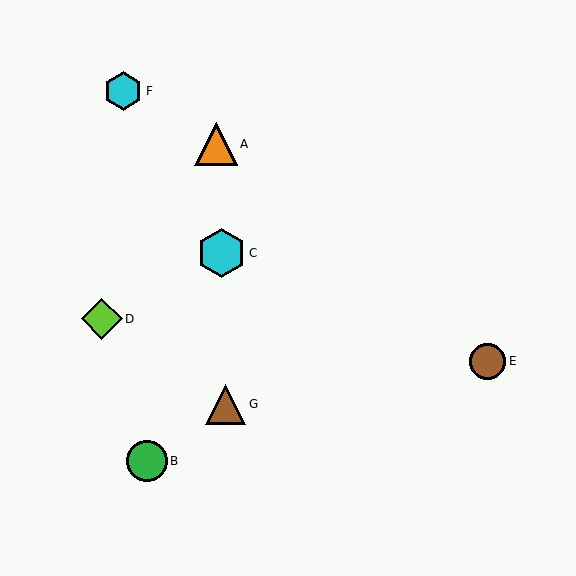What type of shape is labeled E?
Shape E is a brown circle.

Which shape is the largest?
The cyan hexagon (labeled C) is the largest.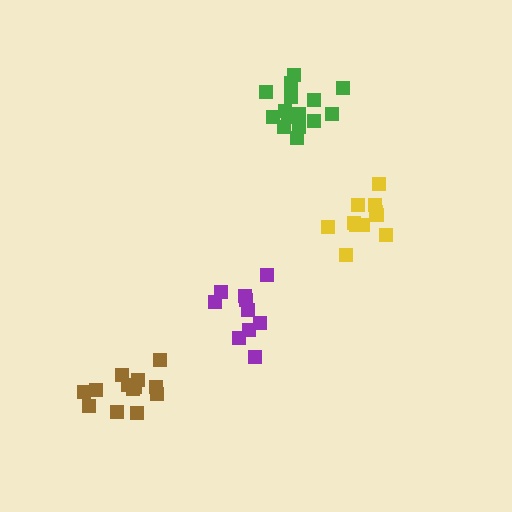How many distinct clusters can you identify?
There are 4 distinct clusters.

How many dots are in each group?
Group 1: 10 dots, Group 2: 16 dots, Group 3: 14 dots, Group 4: 11 dots (51 total).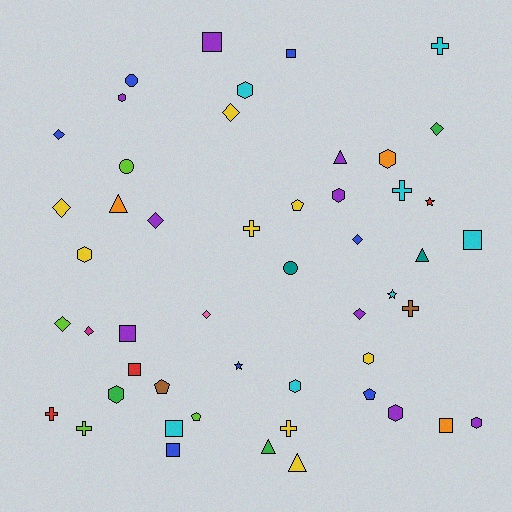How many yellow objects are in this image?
There are 8 yellow objects.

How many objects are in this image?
There are 50 objects.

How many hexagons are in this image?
There are 10 hexagons.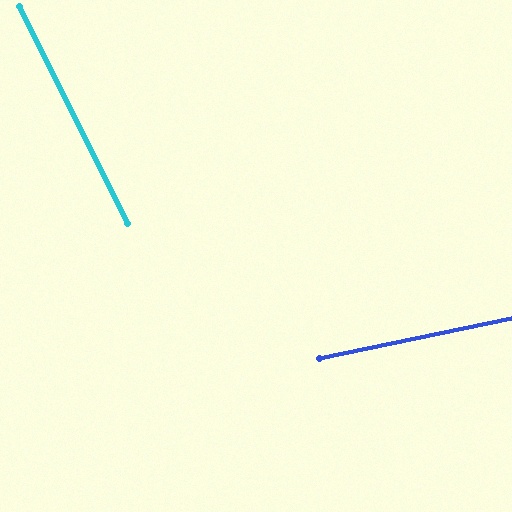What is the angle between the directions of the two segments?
Approximately 76 degrees.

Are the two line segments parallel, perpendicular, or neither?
Neither parallel nor perpendicular — they differ by about 76°.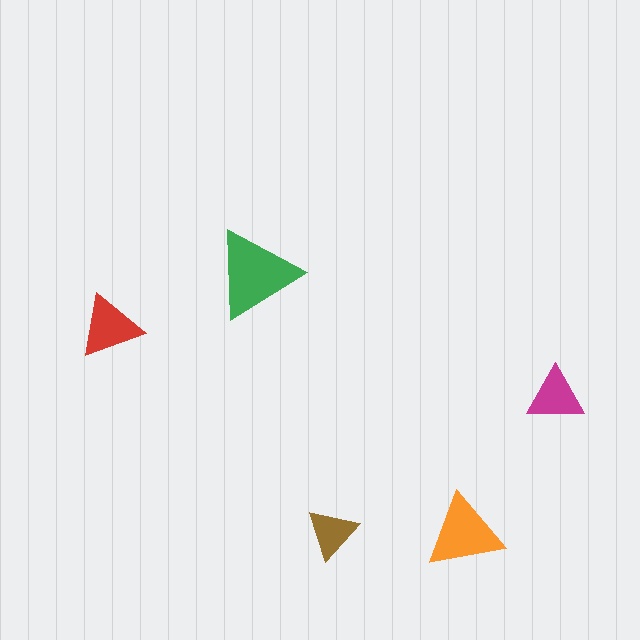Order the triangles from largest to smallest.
the green one, the orange one, the red one, the magenta one, the brown one.